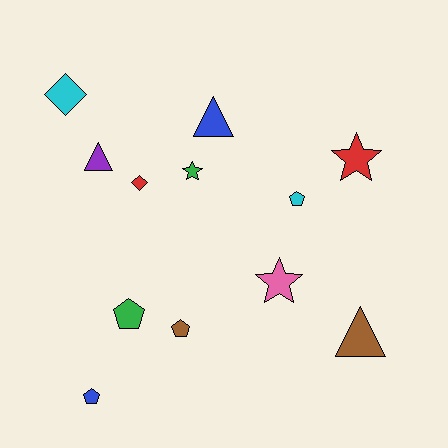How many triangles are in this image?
There are 3 triangles.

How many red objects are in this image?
There are 2 red objects.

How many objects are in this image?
There are 12 objects.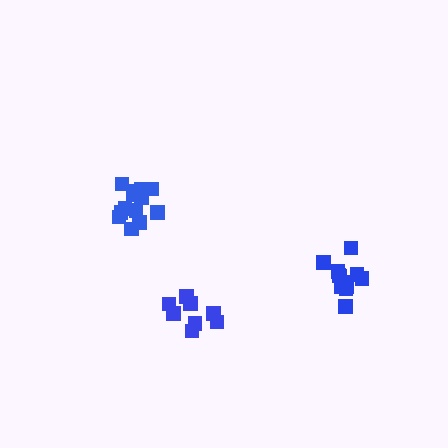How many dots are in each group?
Group 1: 9 dots, Group 2: 13 dots, Group 3: 13 dots (35 total).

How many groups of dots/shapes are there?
There are 3 groups.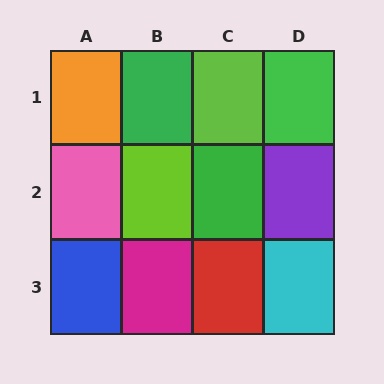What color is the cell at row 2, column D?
Purple.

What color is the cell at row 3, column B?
Magenta.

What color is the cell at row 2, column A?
Pink.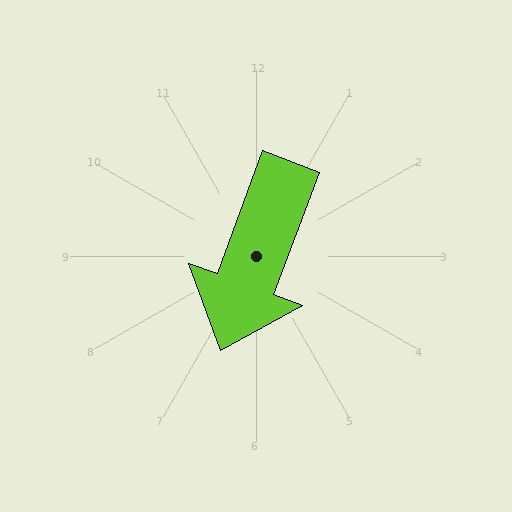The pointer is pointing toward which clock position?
Roughly 7 o'clock.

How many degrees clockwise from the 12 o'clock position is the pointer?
Approximately 200 degrees.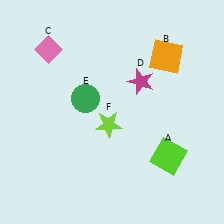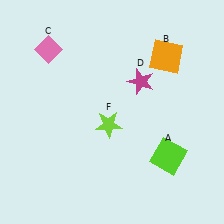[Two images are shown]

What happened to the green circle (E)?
The green circle (E) was removed in Image 2. It was in the top-left area of Image 1.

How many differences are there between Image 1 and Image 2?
There is 1 difference between the two images.